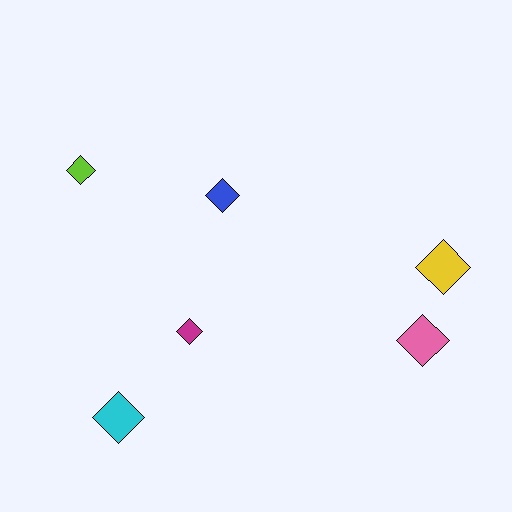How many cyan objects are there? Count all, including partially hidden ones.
There is 1 cyan object.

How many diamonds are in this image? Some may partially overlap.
There are 6 diamonds.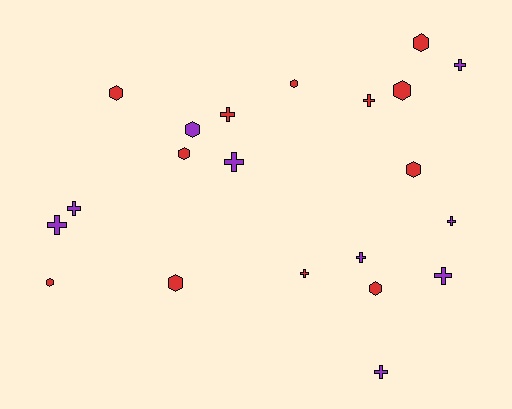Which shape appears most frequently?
Cross, with 11 objects.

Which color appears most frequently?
Red, with 12 objects.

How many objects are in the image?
There are 21 objects.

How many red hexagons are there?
There are 9 red hexagons.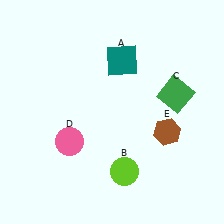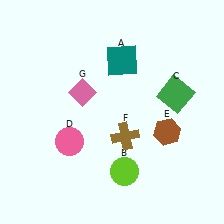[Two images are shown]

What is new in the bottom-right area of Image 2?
A brown cross (F) was added in the bottom-right area of Image 2.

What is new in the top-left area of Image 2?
A pink diamond (G) was added in the top-left area of Image 2.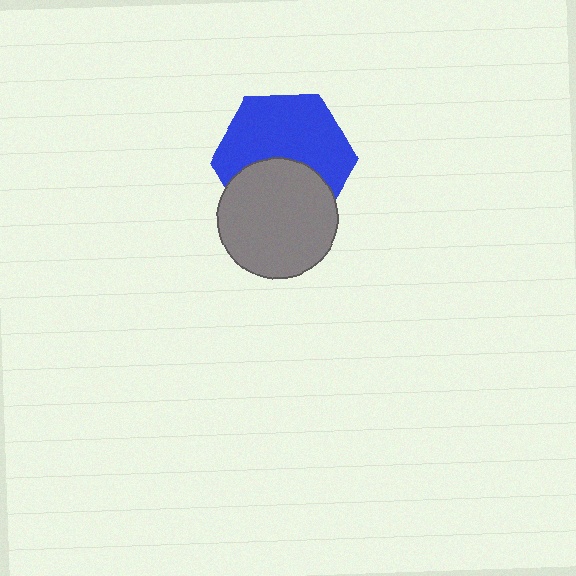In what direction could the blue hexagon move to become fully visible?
The blue hexagon could move up. That would shift it out from behind the gray circle entirely.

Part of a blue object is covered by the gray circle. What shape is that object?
It is a hexagon.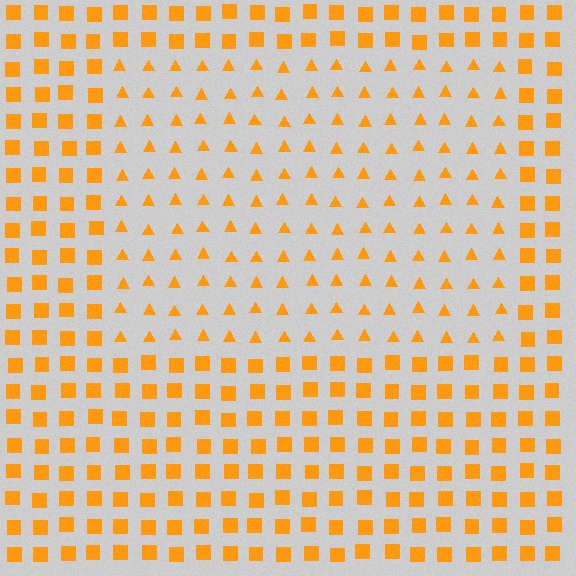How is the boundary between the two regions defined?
The boundary is defined by a change in element shape: triangles inside vs. squares outside. All elements share the same color and spacing.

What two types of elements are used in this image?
The image uses triangles inside the rectangle region and squares outside it.